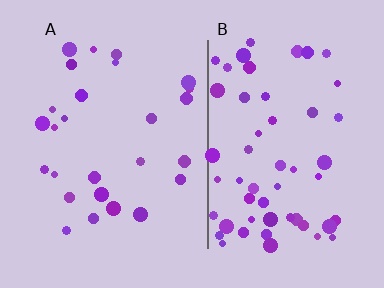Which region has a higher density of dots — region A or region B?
B (the right).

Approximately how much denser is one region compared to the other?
Approximately 2.1× — region B over region A.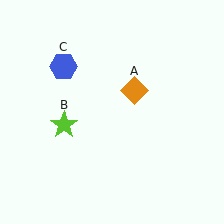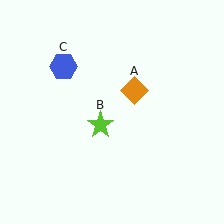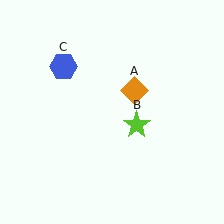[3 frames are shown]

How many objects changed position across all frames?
1 object changed position: lime star (object B).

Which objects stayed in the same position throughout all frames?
Orange diamond (object A) and blue hexagon (object C) remained stationary.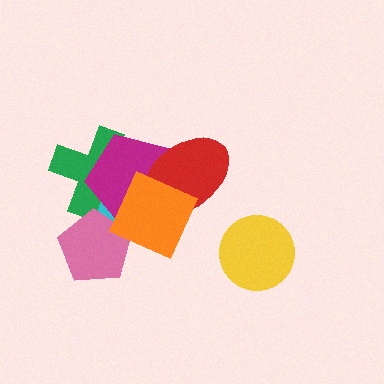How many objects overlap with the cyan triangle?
4 objects overlap with the cyan triangle.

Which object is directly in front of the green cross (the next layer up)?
The magenta pentagon is directly in front of the green cross.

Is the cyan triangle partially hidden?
Yes, it is partially covered by another shape.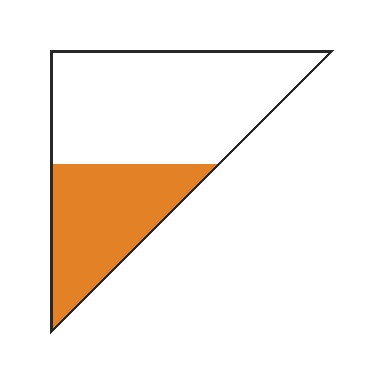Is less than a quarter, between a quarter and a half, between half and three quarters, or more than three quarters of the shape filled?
Between a quarter and a half.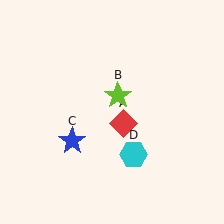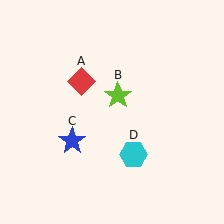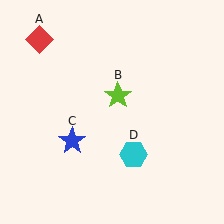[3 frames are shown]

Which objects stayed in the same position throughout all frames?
Lime star (object B) and blue star (object C) and cyan hexagon (object D) remained stationary.